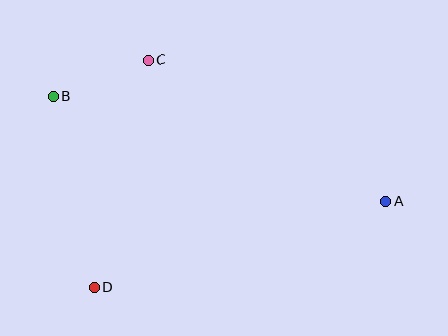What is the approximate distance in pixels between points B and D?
The distance between B and D is approximately 195 pixels.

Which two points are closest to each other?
Points B and C are closest to each other.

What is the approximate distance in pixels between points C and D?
The distance between C and D is approximately 234 pixels.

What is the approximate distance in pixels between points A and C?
The distance between A and C is approximately 276 pixels.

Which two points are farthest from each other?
Points A and B are farthest from each other.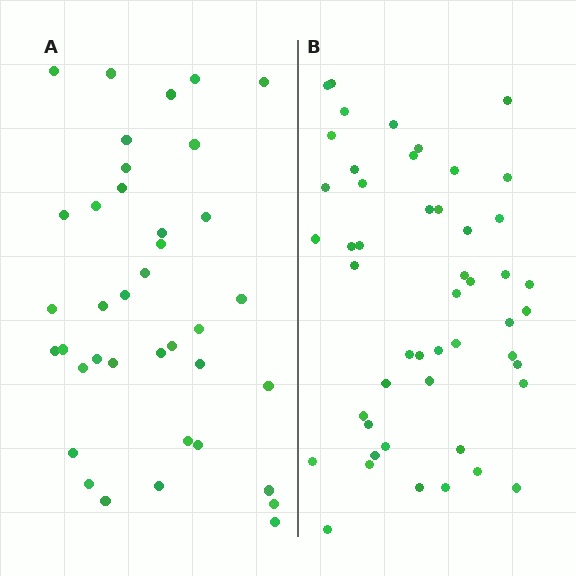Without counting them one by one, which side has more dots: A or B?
Region B (the right region) has more dots.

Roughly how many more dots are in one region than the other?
Region B has roughly 12 or so more dots than region A.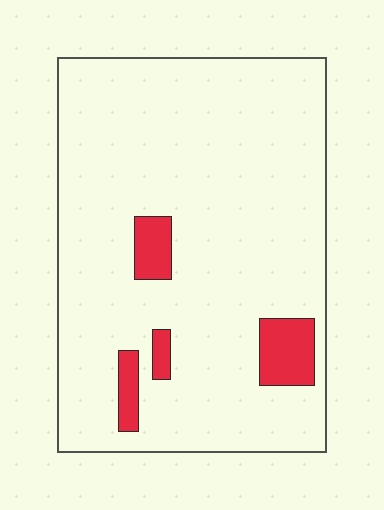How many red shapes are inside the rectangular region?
4.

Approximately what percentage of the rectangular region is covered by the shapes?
Approximately 10%.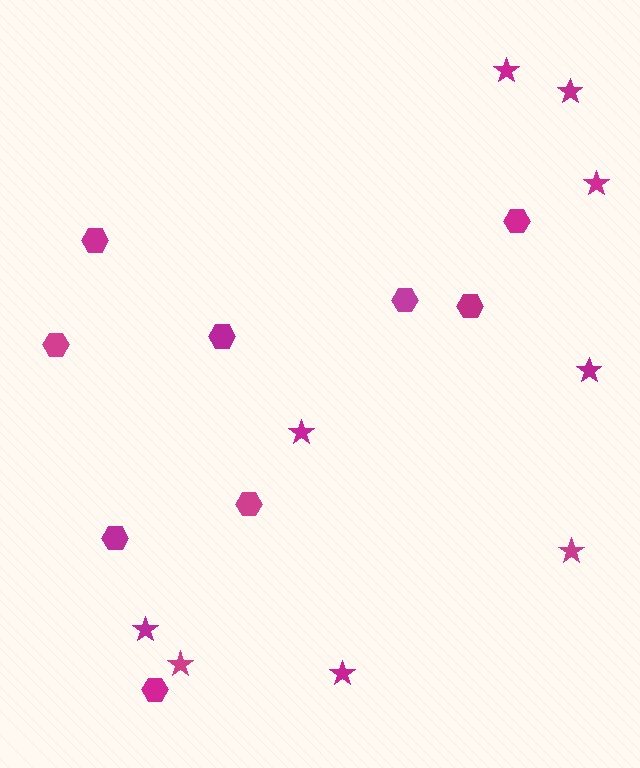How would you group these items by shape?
There are 2 groups: one group of stars (9) and one group of hexagons (9).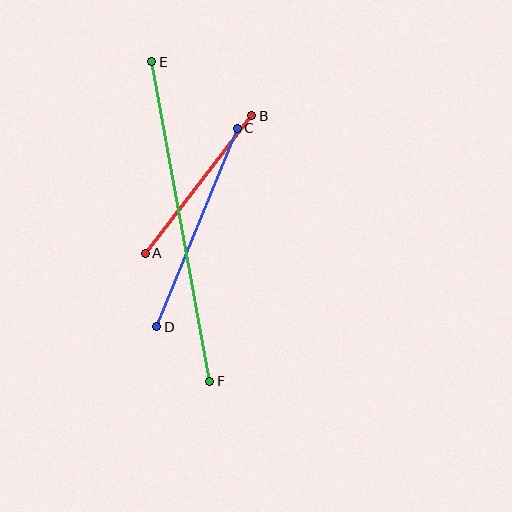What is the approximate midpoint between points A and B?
The midpoint is at approximately (198, 184) pixels.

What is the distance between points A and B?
The distance is approximately 174 pixels.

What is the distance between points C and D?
The distance is approximately 214 pixels.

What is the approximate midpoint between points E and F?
The midpoint is at approximately (181, 222) pixels.